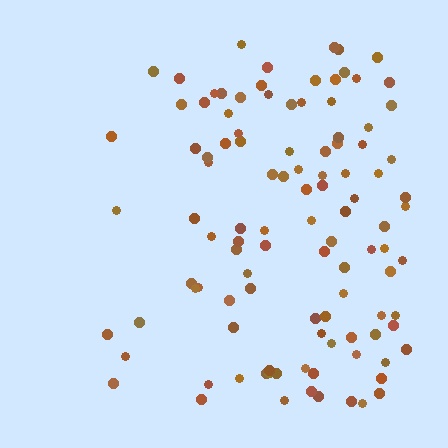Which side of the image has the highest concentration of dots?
The right.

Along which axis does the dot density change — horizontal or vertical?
Horizontal.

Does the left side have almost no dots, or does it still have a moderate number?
Still a moderate number, just noticeably fewer than the right.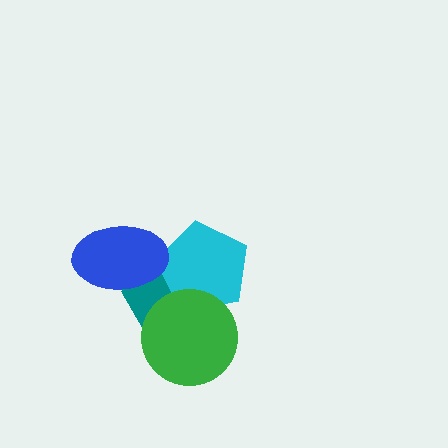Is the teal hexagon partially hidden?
Yes, it is partially covered by another shape.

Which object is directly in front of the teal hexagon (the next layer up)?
The cyan pentagon is directly in front of the teal hexagon.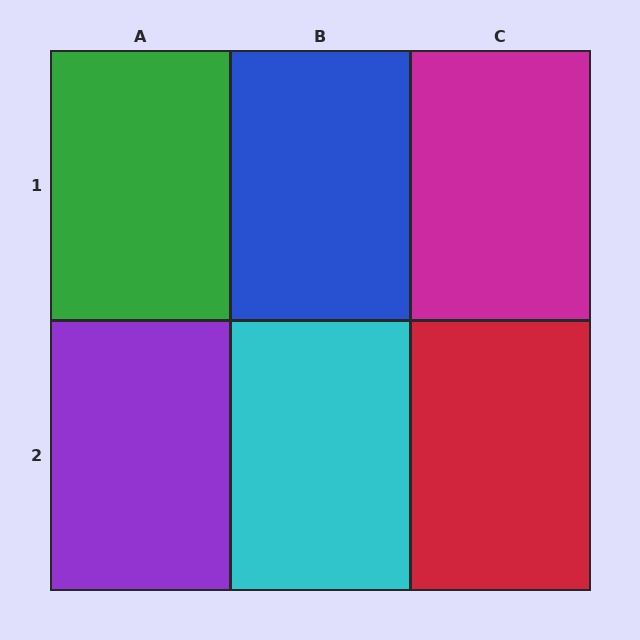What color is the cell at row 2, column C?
Red.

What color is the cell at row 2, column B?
Cyan.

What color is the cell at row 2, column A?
Purple.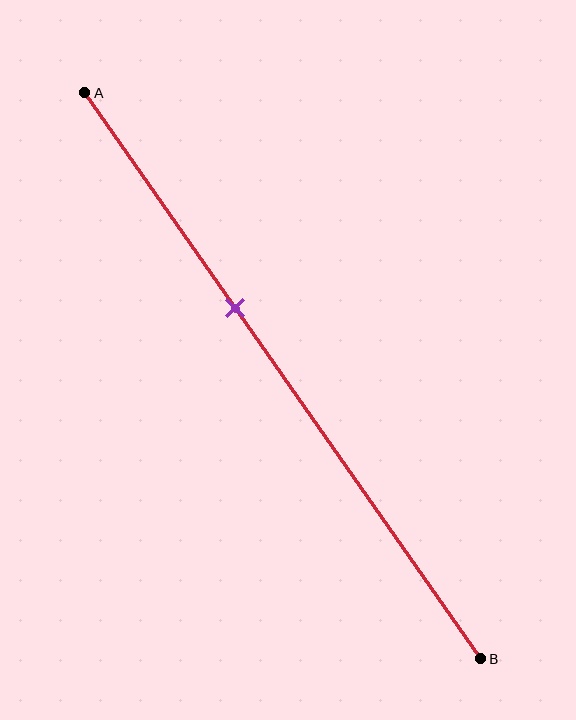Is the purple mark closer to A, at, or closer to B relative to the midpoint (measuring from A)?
The purple mark is closer to point A than the midpoint of segment AB.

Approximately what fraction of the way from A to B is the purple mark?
The purple mark is approximately 40% of the way from A to B.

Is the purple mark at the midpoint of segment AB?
No, the mark is at about 40% from A, not at the 50% midpoint.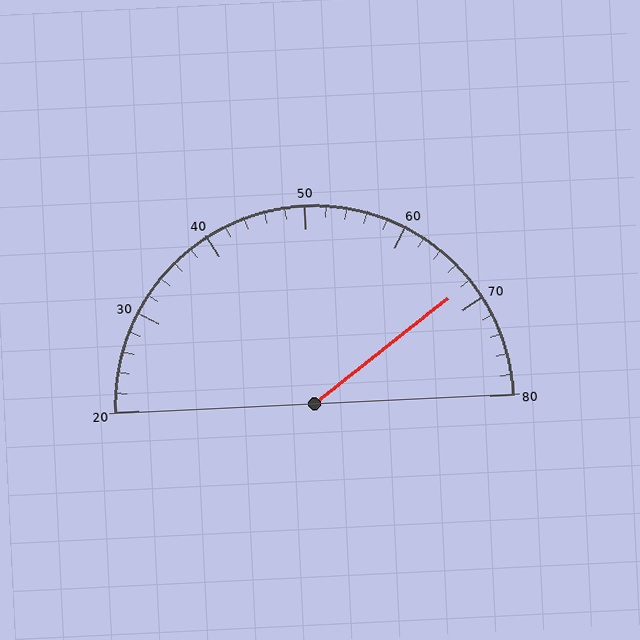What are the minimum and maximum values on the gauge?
The gauge ranges from 20 to 80.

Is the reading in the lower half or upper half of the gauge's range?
The reading is in the upper half of the range (20 to 80).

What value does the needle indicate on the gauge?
The needle indicates approximately 68.